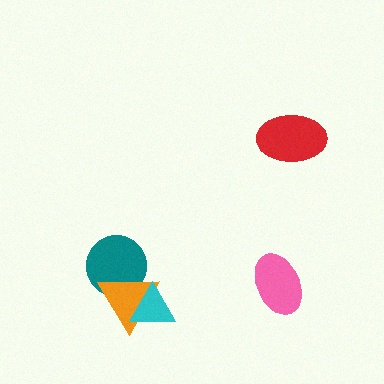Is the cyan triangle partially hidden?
No, no other shape covers it.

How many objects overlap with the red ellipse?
0 objects overlap with the red ellipse.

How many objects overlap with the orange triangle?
2 objects overlap with the orange triangle.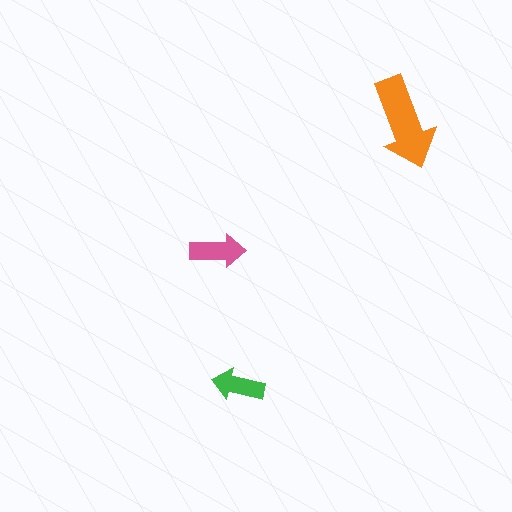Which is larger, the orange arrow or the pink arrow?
The orange one.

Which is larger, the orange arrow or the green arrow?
The orange one.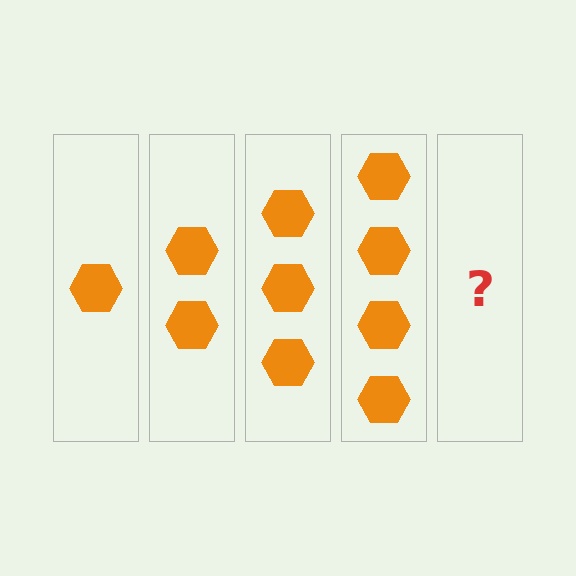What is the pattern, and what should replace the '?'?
The pattern is that each step adds one more hexagon. The '?' should be 5 hexagons.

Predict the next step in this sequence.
The next step is 5 hexagons.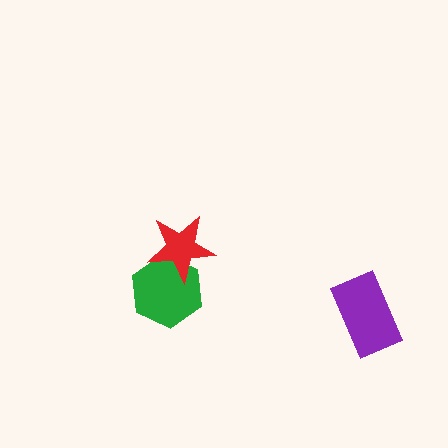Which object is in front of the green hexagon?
The red star is in front of the green hexagon.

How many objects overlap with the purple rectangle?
0 objects overlap with the purple rectangle.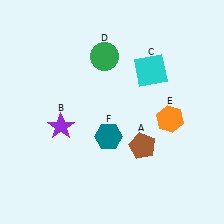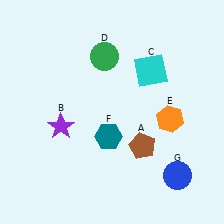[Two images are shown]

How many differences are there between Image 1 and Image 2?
There is 1 difference between the two images.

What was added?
A blue circle (G) was added in Image 2.